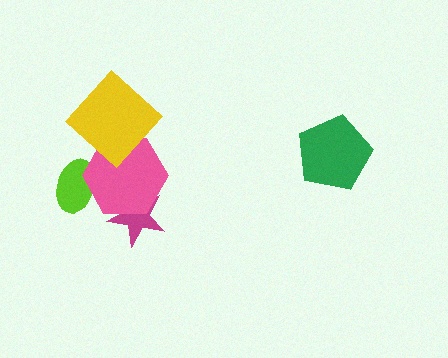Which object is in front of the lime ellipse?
The pink hexagon is in front of the lime ellipse.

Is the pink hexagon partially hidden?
Yes, it is partially covered by another shape.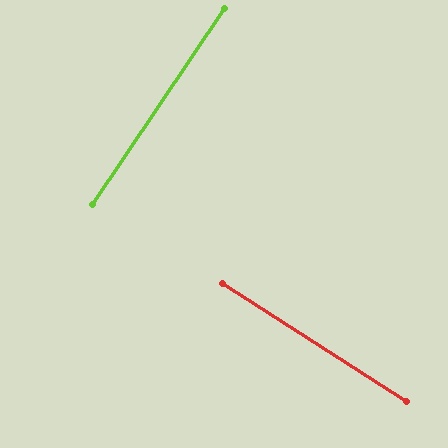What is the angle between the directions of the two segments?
Approximately 89 degrees.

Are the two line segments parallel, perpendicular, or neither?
Perpendicular — they meet at approximately 89°.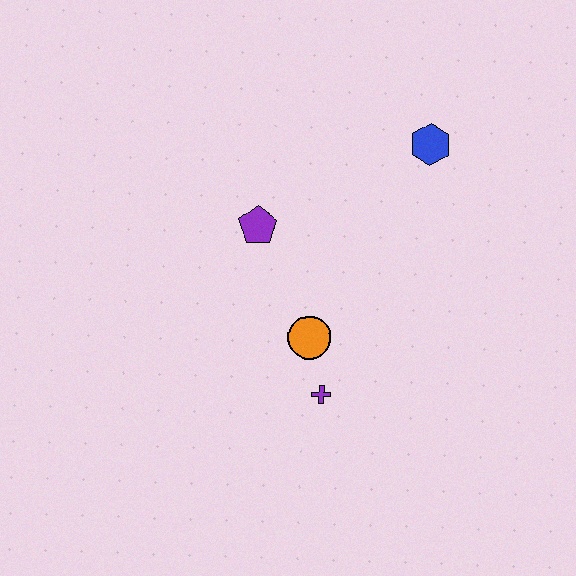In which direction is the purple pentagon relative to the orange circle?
The purple pentagon is above the orange circle.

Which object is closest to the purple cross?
The orange circle is closest to the purple cross.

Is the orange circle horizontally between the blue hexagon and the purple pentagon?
Yes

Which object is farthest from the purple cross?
The blue hexagon is farthest from the purple cross.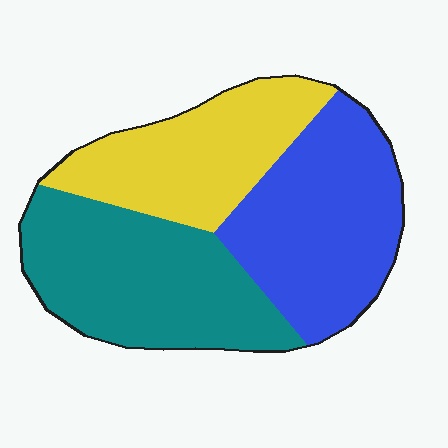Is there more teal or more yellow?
Teal.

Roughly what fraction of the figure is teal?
Teal covers around 35% of the figure.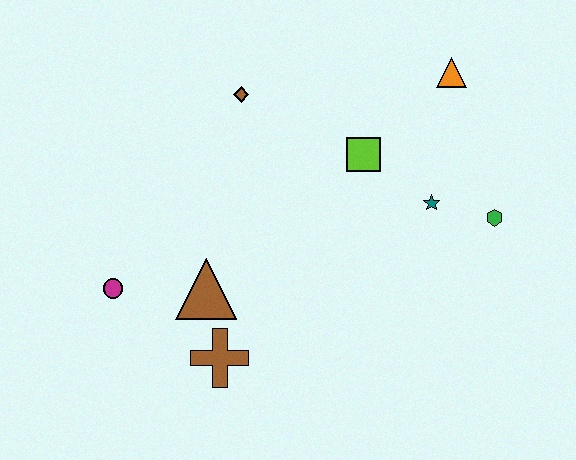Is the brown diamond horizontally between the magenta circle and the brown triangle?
No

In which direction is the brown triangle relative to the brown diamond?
The brown triangle is below the brown diamond.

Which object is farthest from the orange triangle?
The magenta circle is farthest from the orange triangle.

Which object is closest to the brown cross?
The brown triangle is closest to the brown cross.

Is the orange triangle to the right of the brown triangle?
Yes